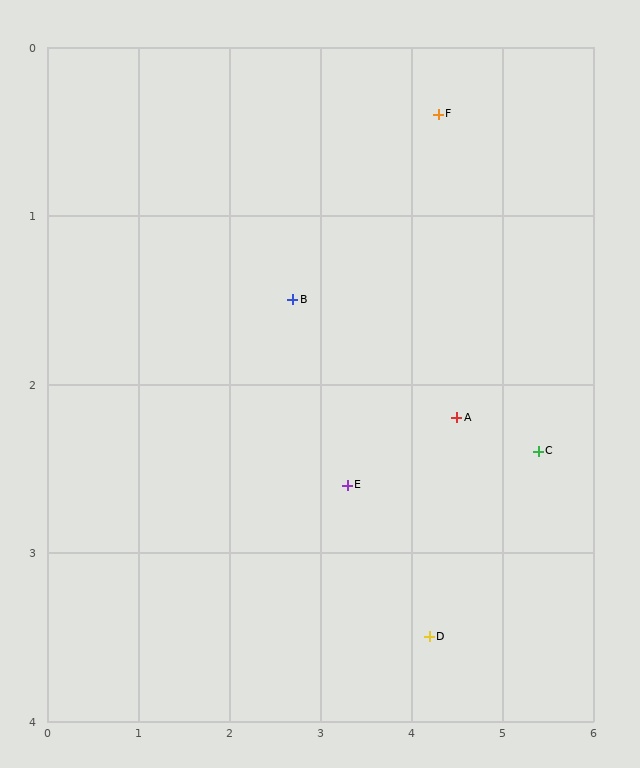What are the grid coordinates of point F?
Point F is at approximately (4.3, 0.4).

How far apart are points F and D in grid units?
Points F and D are about 3.1 grid units apart.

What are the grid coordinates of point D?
Point D is at approximately (4.2, 3.5).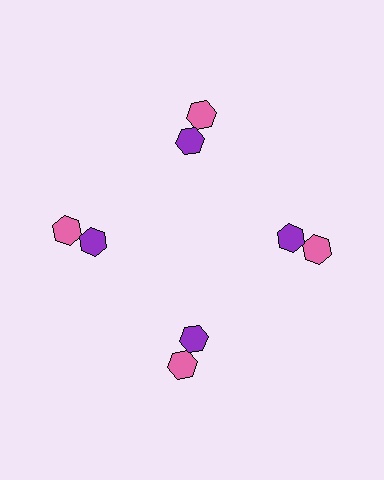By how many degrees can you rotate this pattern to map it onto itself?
The pattern maps onto itself every 90 degrees of rotation.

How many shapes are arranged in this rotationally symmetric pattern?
There are 8 shapes, arranged in 4 groups of 2.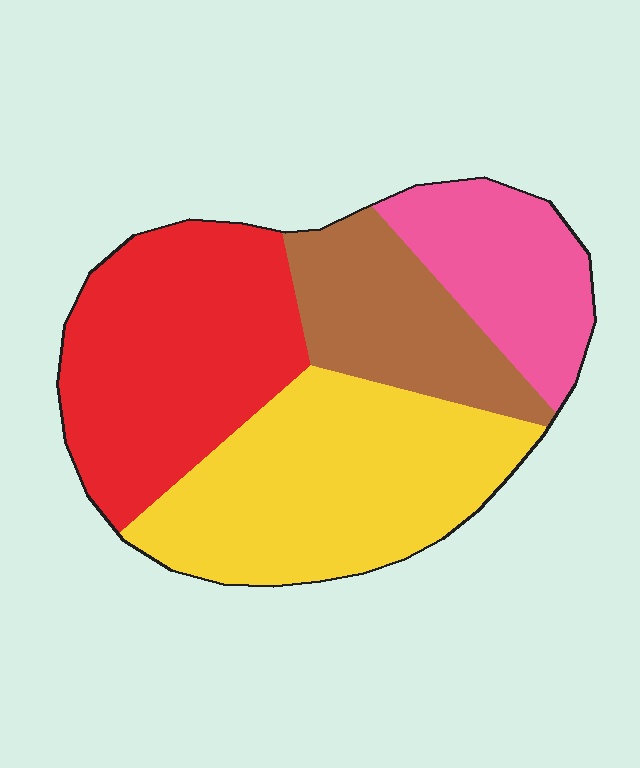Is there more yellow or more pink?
Yellow.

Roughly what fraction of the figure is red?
Red takes up about one third (1/3) of the figure.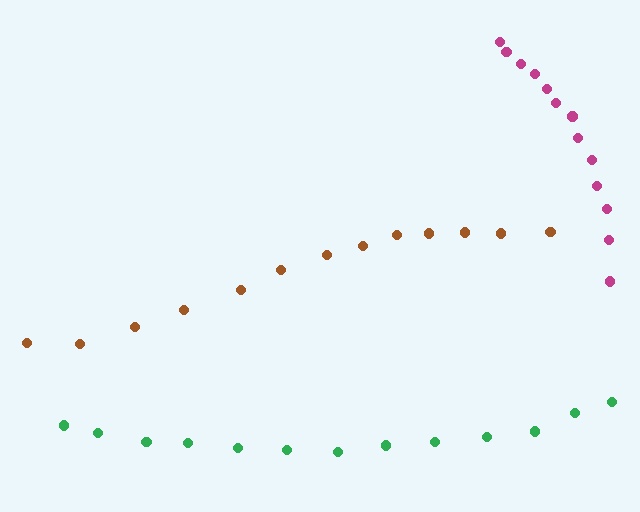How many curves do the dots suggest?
There are 3 distinct paths.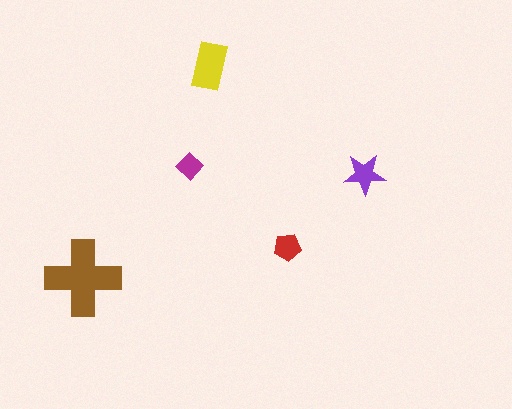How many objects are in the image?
There are 5 objects in the image.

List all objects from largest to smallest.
The brown cross, the yellow rectangle, the purple star, the red pentagon, the magenta diamond.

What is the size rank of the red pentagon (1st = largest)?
4th.